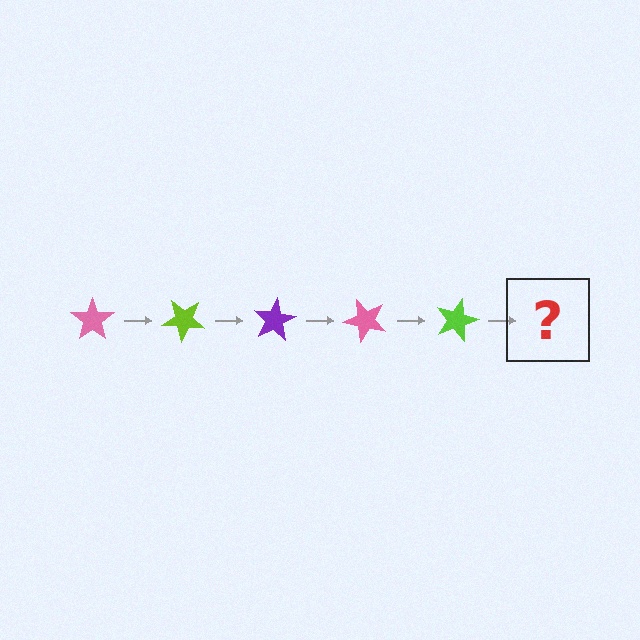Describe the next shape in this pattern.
It should be a purple star, rotated 200 degrees from the start.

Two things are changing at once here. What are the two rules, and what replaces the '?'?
The two rules are that it rotates 40 degrees each step and the color cycles through pink, lime, and purple. The '?' should be a purple star, rotated 200 degrees from the start.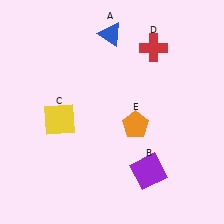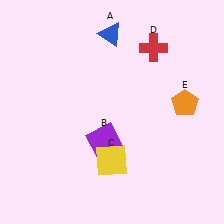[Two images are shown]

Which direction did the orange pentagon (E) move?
The orange pentagon (E) moved right.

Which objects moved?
The objects that moved are: the purple square (B), the yellow square (C), the orange pentagon (E).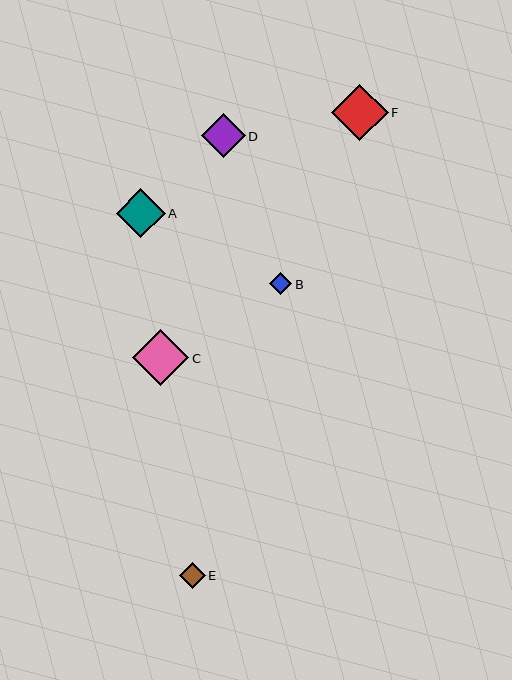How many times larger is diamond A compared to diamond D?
Diamond A is approximately 1.1 times the size of diamond D.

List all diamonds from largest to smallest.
From largest to smallest: C, F, A, D, E, B.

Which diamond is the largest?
Diamond C is the largest with a size of approximately 56 pixels.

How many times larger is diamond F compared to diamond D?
Diamond F is approximately 1.3 times the size of diamond D.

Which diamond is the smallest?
Diamond B is the smallest with a size of approximately 22 pixels.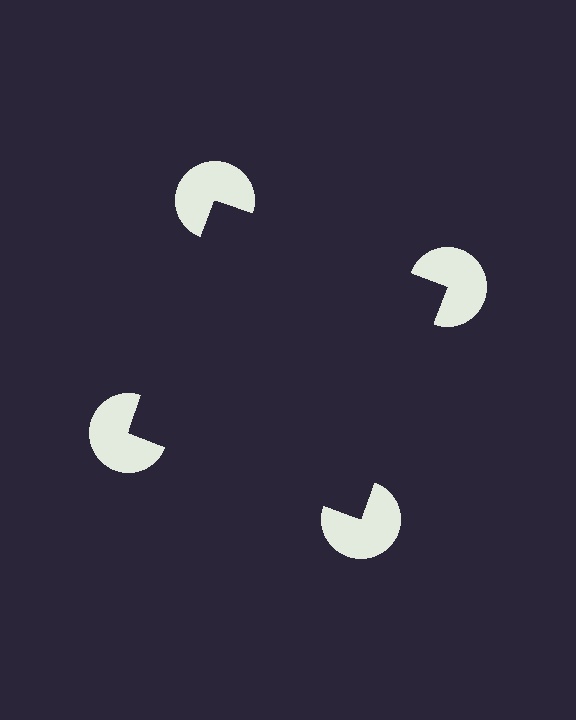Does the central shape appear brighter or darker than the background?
It typically appears slightly darker than the background, even though no actual brightness change is drawn.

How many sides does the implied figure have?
4 sides.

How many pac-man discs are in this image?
There are 4 — one at each vertex of the illusory square.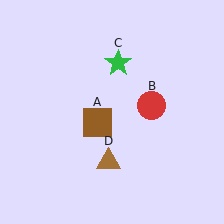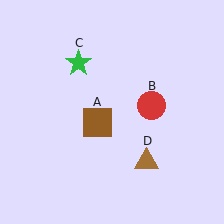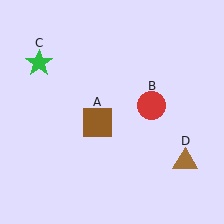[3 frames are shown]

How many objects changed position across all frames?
2 objects changed position: green star (object C), brown triangle (object D).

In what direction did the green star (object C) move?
The green star (object C) moved left.